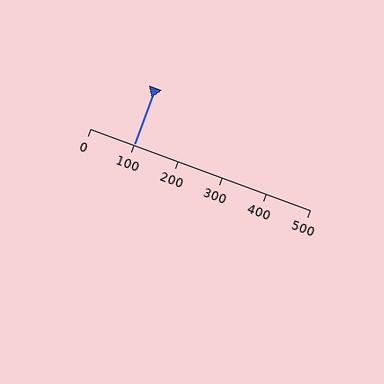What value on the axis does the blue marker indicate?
The marker indicates approximately 100.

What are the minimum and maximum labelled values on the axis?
The axis runs from 0 to 500.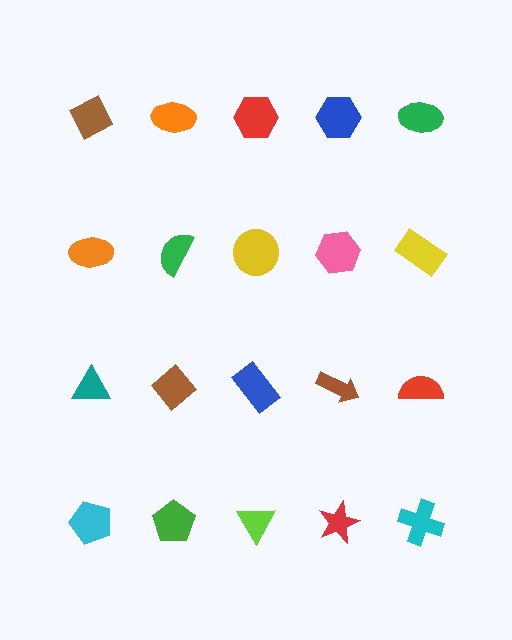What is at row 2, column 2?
A green semicircle.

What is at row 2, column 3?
A yellow circle.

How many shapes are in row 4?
5 shapes.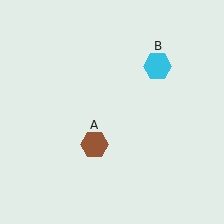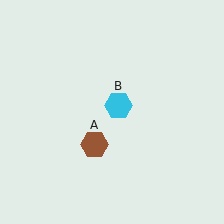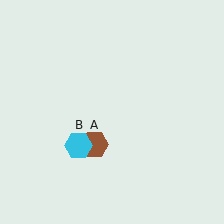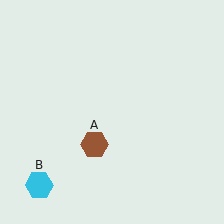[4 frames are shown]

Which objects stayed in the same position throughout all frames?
Brown hexagon (object A) remained stationary.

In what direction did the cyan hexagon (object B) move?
The cyan hexagon (object B) moved down and to the left.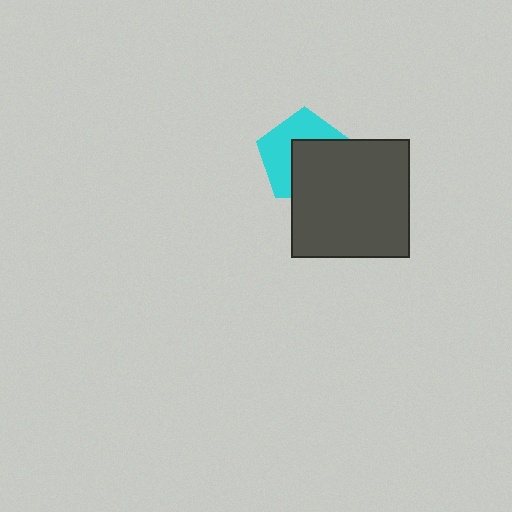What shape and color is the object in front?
The object in front is a dark gray square.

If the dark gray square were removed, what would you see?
You would see the complete cyan pentagon.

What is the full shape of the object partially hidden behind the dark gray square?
The partially hidden object is a cyan pentagon.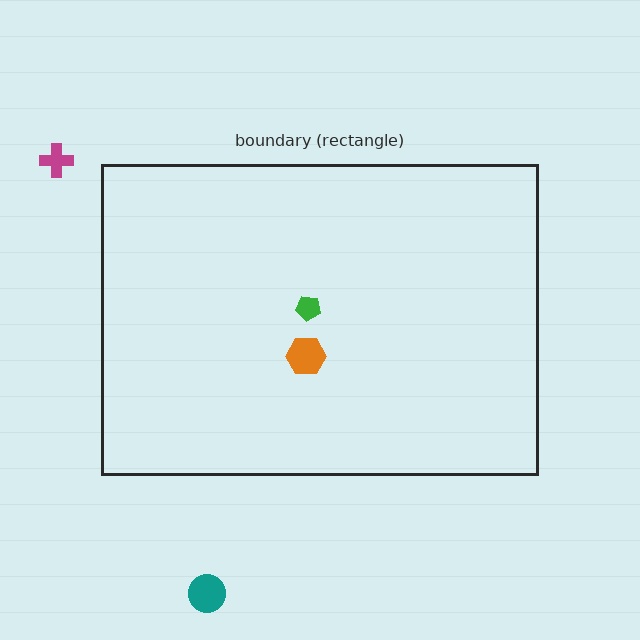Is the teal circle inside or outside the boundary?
Outside.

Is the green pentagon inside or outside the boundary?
Inside.